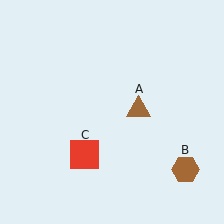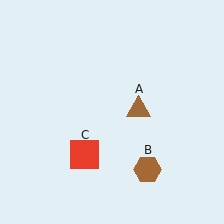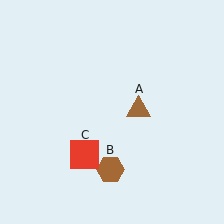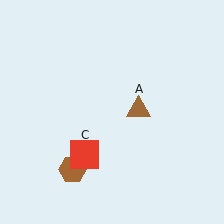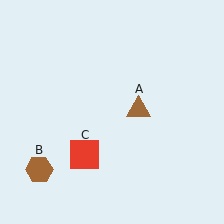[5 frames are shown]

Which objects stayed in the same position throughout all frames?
Brown triangle (object A) and red square (object C) remained stationary.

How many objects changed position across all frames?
1 object changed position: brown hexagon (object B).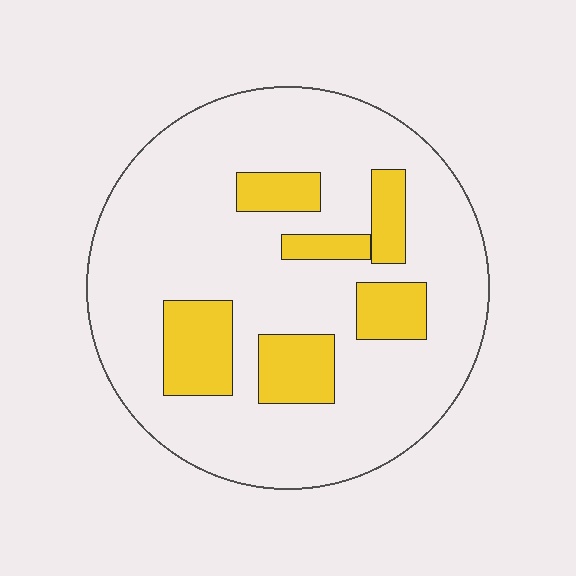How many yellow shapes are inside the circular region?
6.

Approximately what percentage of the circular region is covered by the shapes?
Approximately 20%.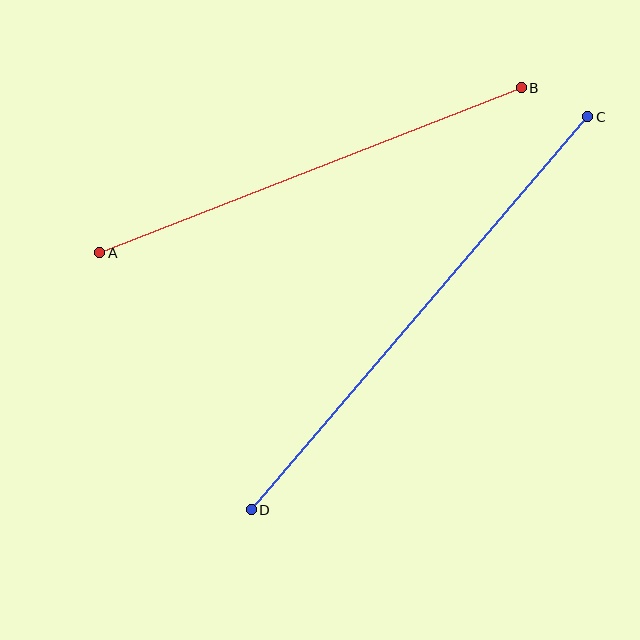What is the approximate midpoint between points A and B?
The midpoint is at approximately (310, 170) pixels.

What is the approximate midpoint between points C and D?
The midpoint is at approximately (419, 313) pixels.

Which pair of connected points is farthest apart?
Points C and D are farthest apart.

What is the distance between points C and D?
The distance is approximately 517 pixels.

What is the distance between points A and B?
The distance is approximately 452 pixels.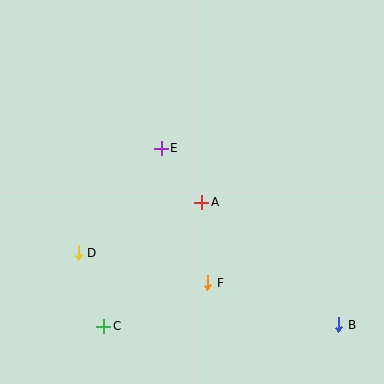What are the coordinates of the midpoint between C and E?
The midpoint between C and E is at (132, 237).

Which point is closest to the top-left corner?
Point E is closest to the top-left corner.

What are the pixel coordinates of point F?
Point F is at (208, 283).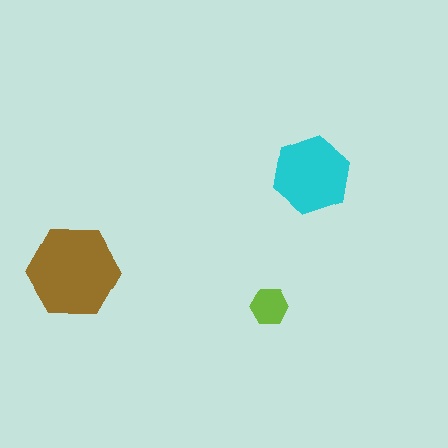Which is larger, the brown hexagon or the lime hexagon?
The brown one.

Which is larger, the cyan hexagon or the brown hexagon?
The brown one.